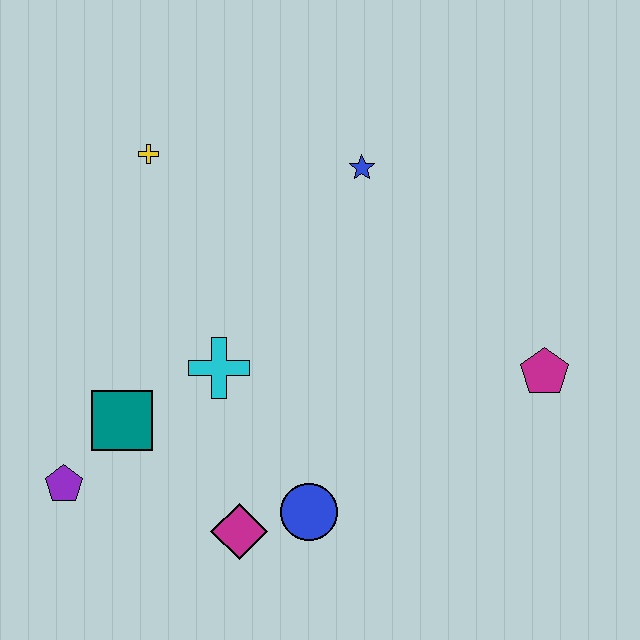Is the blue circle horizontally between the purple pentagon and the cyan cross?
No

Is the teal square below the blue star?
Yes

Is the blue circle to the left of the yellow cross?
No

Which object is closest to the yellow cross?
The blue star is closest to the yellow cross.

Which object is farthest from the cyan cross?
The magenta pentagon is farthest from the cyan cross.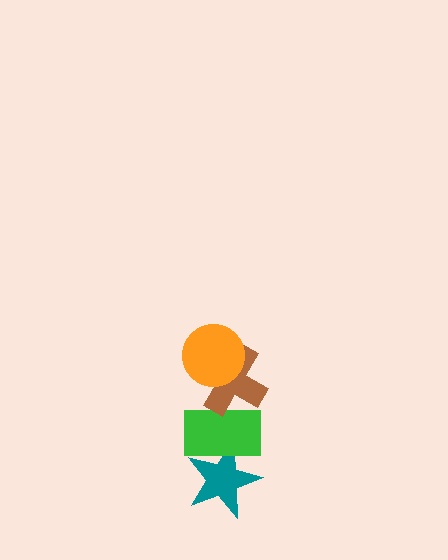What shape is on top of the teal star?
The green rectangle is on top of the teal star.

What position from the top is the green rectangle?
The green rectangle is 3rd from the top.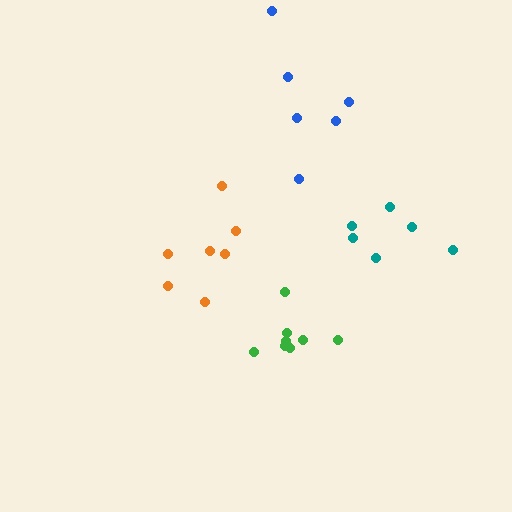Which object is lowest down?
The green cluster is bottommost.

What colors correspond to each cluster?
The clusters are colored: teal, orange, blue, green.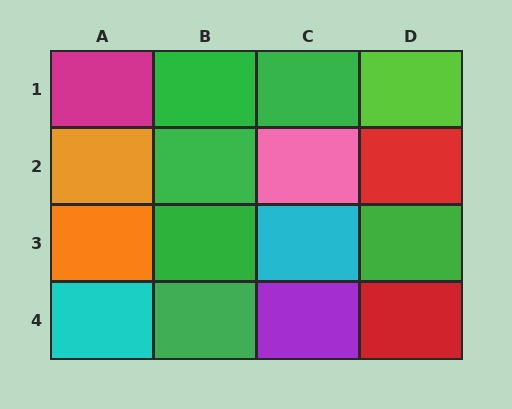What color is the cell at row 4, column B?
Green.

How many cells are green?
6 cells are green.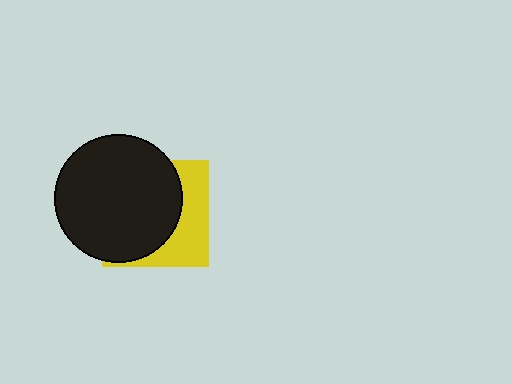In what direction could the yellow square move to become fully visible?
The yellow square could move right. That would shift it out from behind the black circle entirely.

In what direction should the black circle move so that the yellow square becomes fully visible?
The black circle should move left. That is the shortest direction to clear the overlap and leave the yellow square fully visible.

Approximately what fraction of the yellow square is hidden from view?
Roughly 63% of the yellow square is hidden behind the black circle.